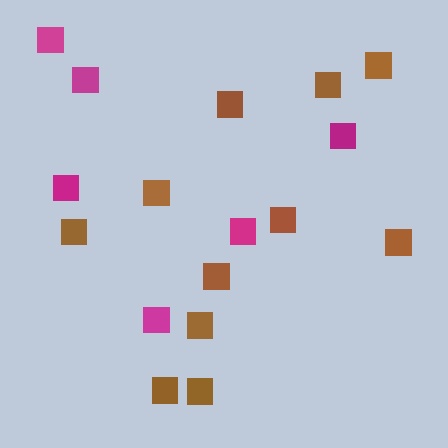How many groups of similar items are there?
There are 2 groups: one group of magenta squares (6) and one group of brown squares (11).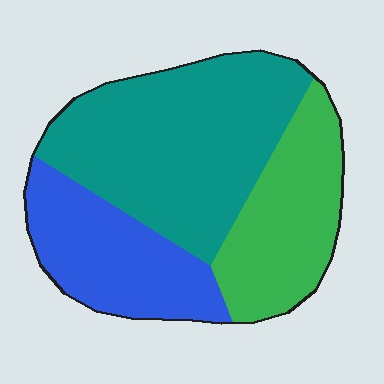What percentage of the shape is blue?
Blue covers roughly 25% of the shape.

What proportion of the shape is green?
Green takes up about one quarter (1/4) of the shape.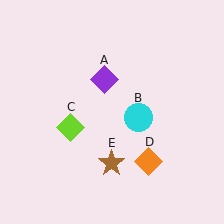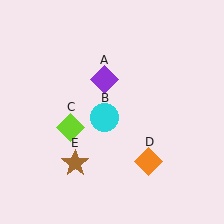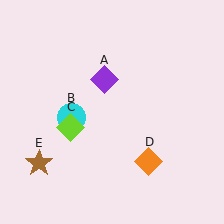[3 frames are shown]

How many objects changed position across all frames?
2 objects changed position: cyan circle (object B), brown star (object E).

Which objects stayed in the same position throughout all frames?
Purple diamond (object A) and lime diamond (object C) and orange diamond (object D) remained stationary.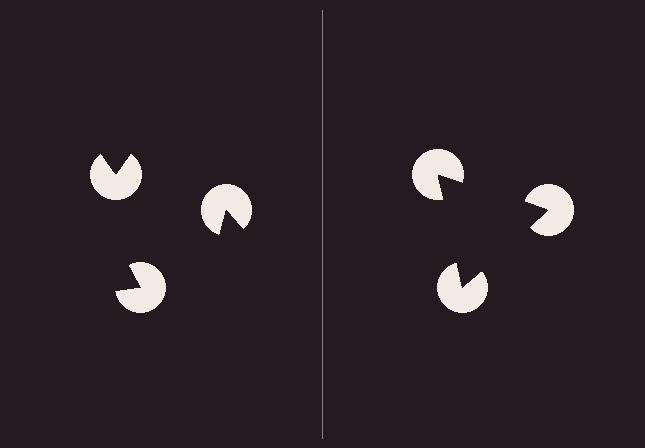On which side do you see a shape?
An illusory triangle appears on the right side. On the left side the wedge cuts are rotated, so no coherent shape forms.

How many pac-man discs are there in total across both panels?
6 — 3 on each side.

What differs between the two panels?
The pac-man discs are positioned identically on both sides; only the wedge orientations differ. On the right they align to a triangle; on the left they are misaligned.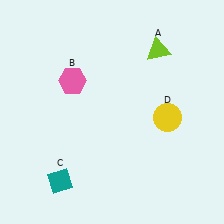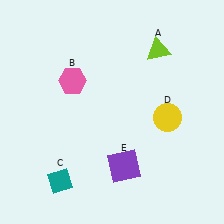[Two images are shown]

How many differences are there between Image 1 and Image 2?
There is 1 difference between the two images.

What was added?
A purple square (E) was added in Image 2.